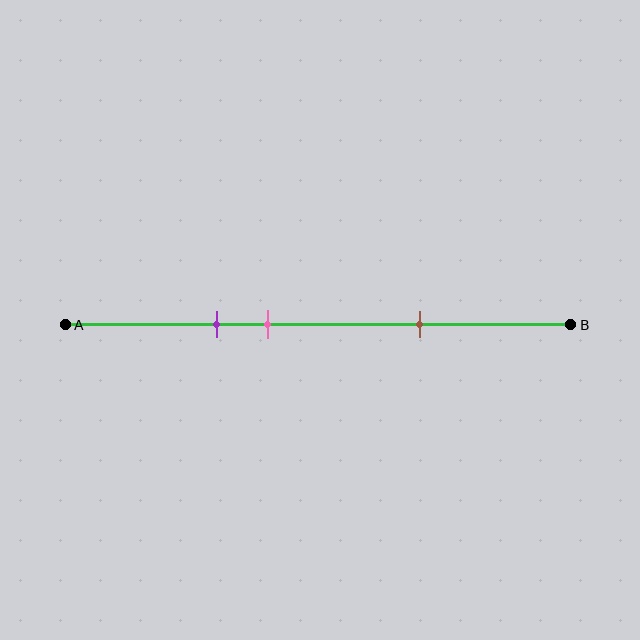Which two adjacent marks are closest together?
The purple and pink marks are the closest adjacent pair.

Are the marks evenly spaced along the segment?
No, the marks are not evenly spaced.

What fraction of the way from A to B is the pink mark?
The pink mark is approximately 40% (0.4) of the way from A to B.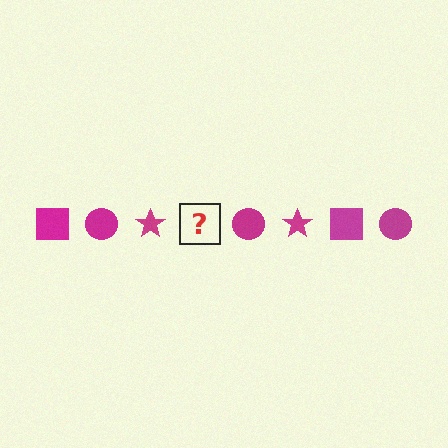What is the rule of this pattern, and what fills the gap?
The rule is that the pattern cycles through square, circle, star shapes in magenta. The gap should be filled with a magenta square.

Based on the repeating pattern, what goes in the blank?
The blank should be a magenta square.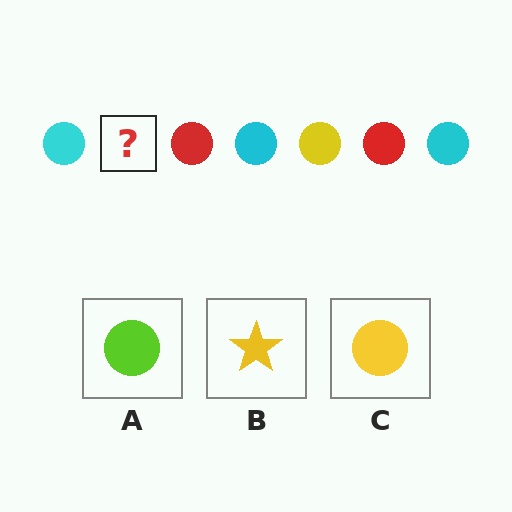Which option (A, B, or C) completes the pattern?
C.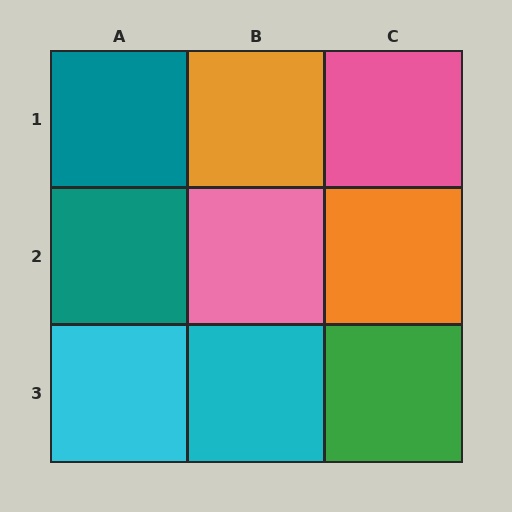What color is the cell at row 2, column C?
Orange.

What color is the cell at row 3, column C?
Green.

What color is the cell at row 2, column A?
Teal.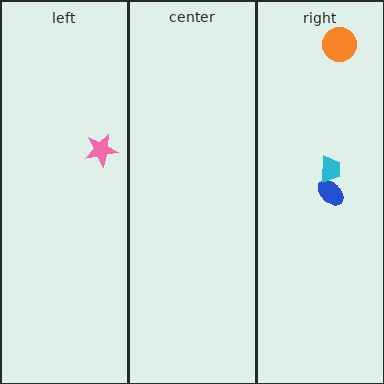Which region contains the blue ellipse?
The right region.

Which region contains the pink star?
The left region.